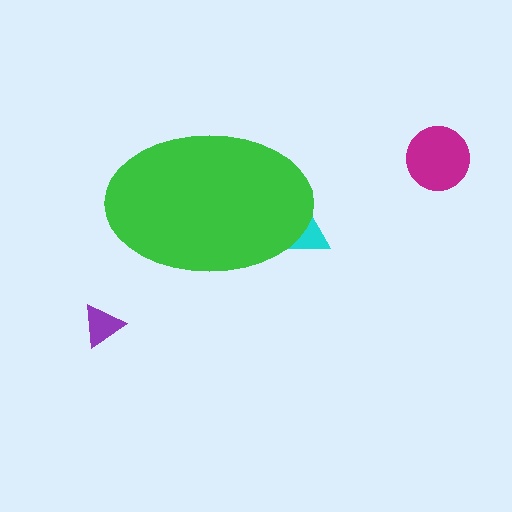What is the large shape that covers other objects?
A green ellipse.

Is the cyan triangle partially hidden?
Yes, the cyan triangle is partially hidden behind the green ellipse.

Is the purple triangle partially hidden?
No, the purple triangle is fully visible.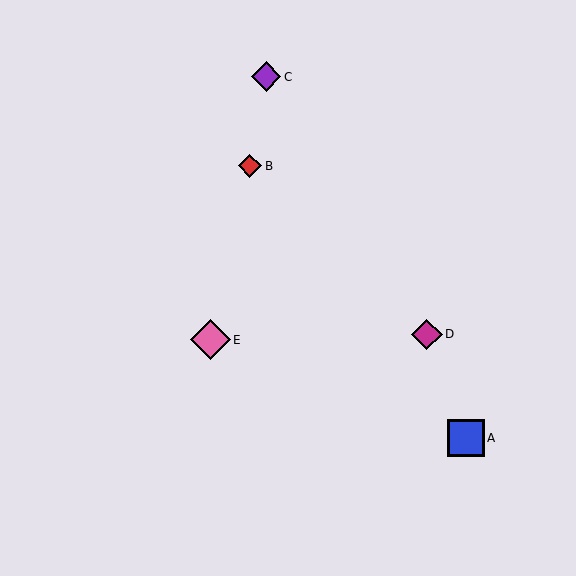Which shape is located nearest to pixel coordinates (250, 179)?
The red diamond (labeled B) at (250, 166) is nearest to that location.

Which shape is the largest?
The pink diamond (labeled E) is the largest.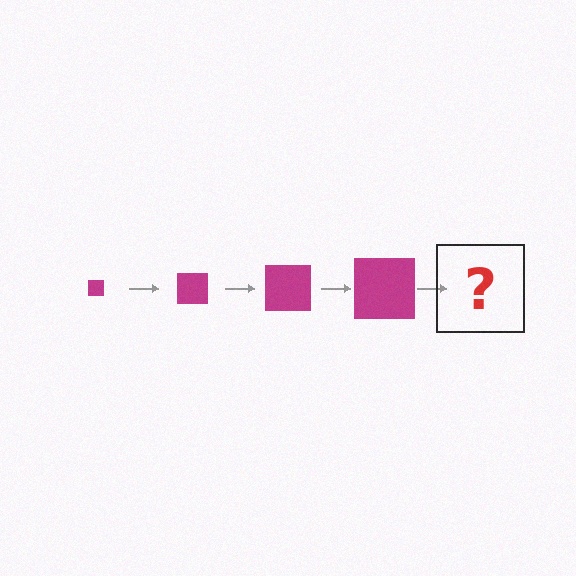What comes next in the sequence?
The next element should be a magenta square, larger than the previous one.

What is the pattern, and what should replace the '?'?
The pattern is that the square gets progressively larger each step. The '?' should be a magenta square, larger than the previous one.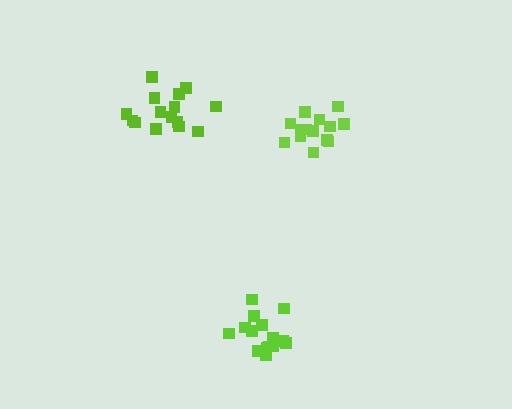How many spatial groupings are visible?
There are 3 spatial groupings.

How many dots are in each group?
Group 1: 15 dots, Group 2: 15 dots, Group 3: 15 dots (45 total).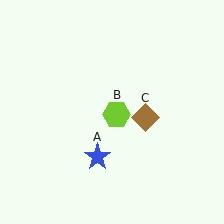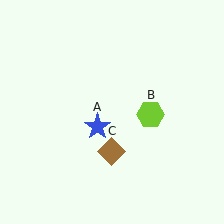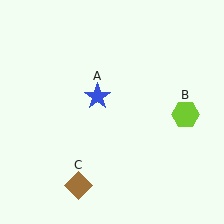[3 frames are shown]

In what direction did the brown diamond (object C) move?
The brown diamond (object C) moved down and to the left.